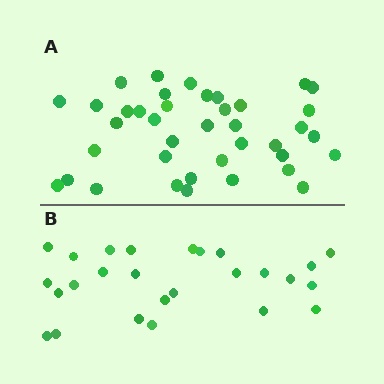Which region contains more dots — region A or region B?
Region A (the top region) has more dots.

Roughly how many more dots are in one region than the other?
Region A has approximately 15 more dots than region B.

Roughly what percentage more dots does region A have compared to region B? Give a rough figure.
About 50% more.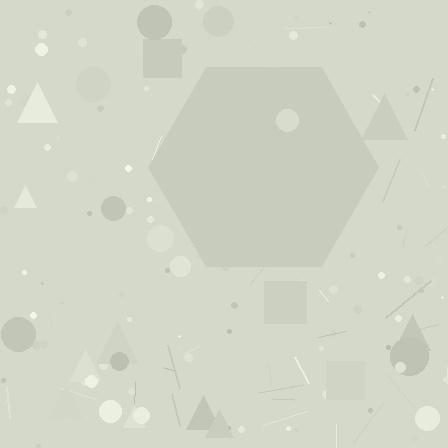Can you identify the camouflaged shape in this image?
The camouflaged shape is a hexagon.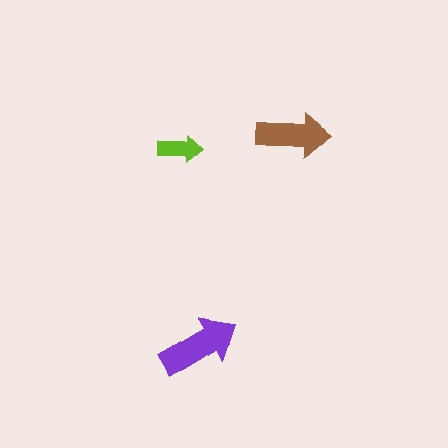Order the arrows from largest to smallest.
the purple one, the brown one, the lime one.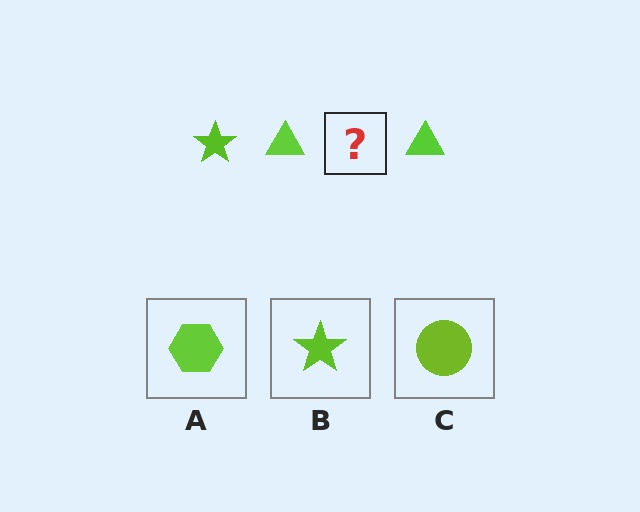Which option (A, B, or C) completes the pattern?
B.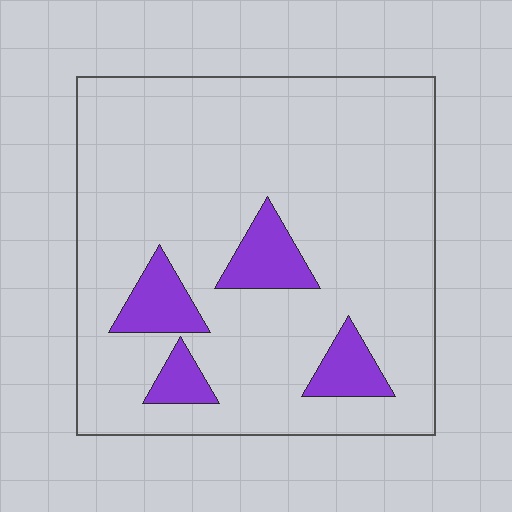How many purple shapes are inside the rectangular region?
4.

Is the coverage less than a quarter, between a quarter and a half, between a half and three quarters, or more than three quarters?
Less than a quarter.